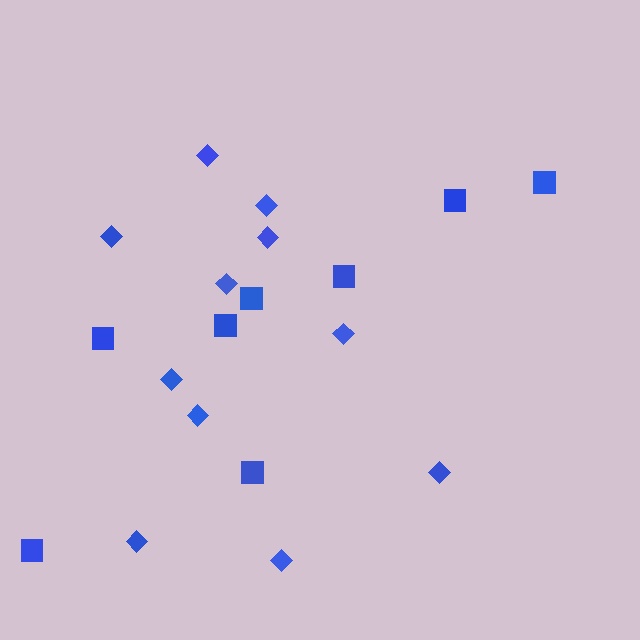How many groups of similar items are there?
There are 2 groups: one group of squares (8) and one group of diamonds (11).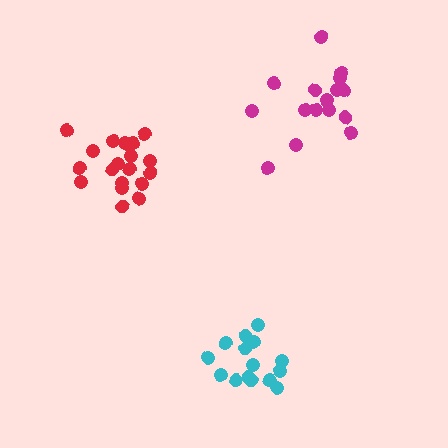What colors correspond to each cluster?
The clusters are colored: cyan, red, magenta.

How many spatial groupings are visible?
There are 3 spatial groupings.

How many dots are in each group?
Group 1: 15 dots, Group 2: 20 dots, Group 3: 16 dots (51 total).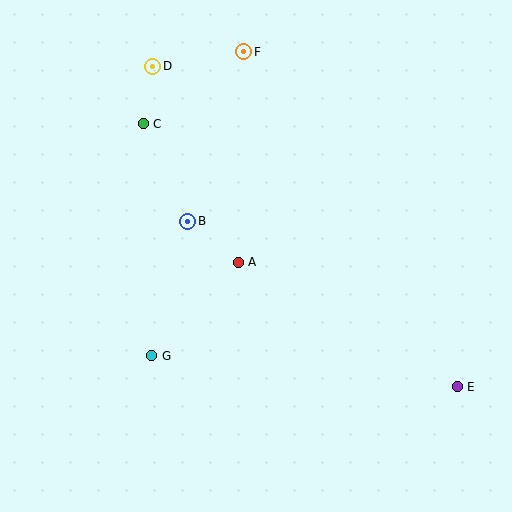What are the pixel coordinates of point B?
Point B is at (188, 221).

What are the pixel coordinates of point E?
Point E is at (457, 387).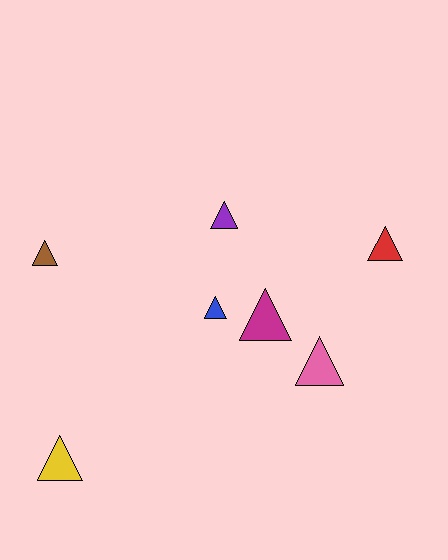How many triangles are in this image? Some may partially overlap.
There are 7 triangles.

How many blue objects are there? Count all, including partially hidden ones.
There is 1 blue object.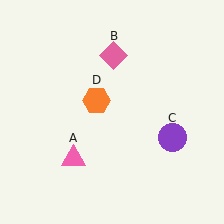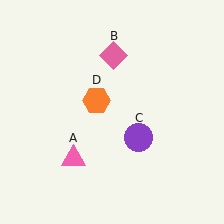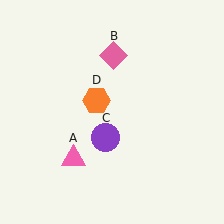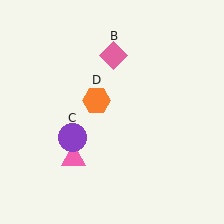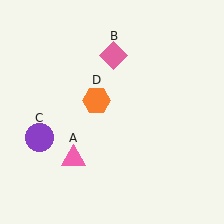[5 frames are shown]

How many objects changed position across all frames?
1 object changed position: purple circle (object C).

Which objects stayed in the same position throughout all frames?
Pink triangle (object A) and pink diamond (object B) and orange hexagon (object D) remained stationary.